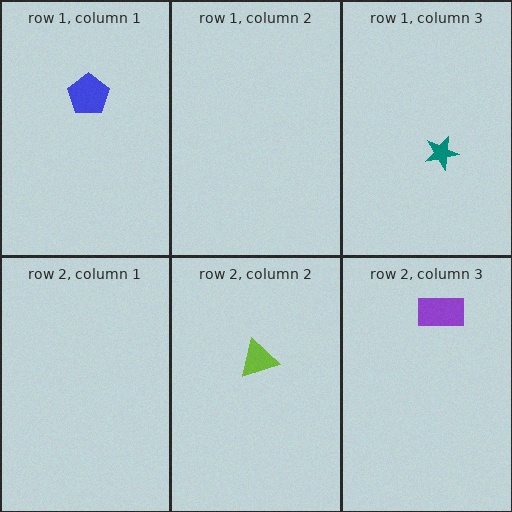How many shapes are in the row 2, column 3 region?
1.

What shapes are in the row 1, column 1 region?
The blue pentagon.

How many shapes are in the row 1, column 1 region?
1.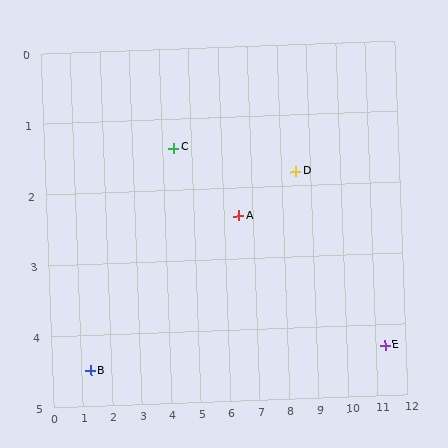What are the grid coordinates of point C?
Point C is at approximately (4.4, 1.4).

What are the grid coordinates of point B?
Point B is at approximately (1.3, 4.5).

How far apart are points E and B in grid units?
Points E and B are about 10.0 grid units apart.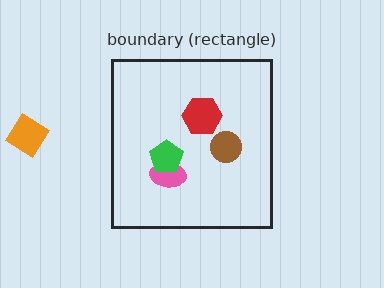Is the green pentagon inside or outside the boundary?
Inside.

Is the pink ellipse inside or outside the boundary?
Inside.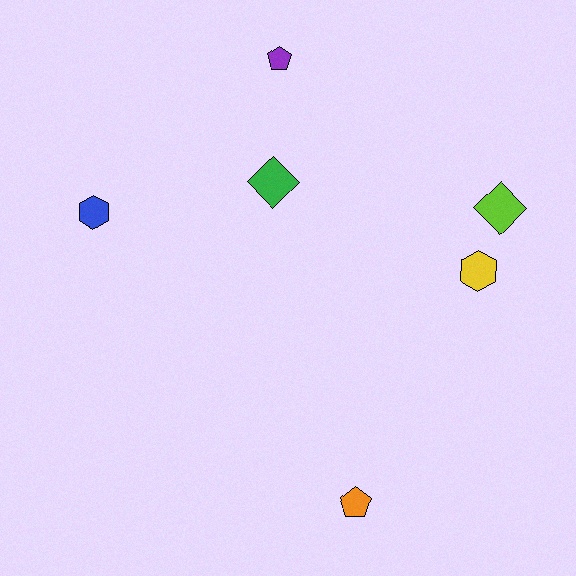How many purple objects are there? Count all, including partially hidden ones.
There is 1 purple object.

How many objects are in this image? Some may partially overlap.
There are 6 objects.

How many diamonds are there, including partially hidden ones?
There are 2 diamonds.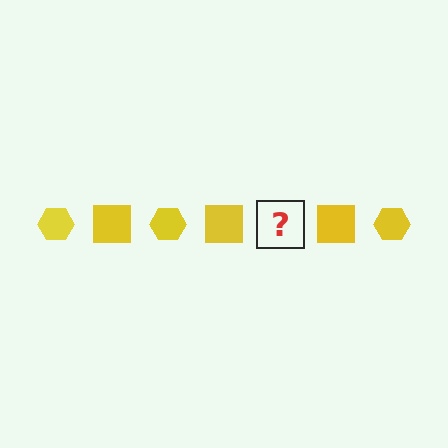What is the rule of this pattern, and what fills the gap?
The rule is that the pattern cycles through hexagon, square shapes in yellow. The gap should be filled with a yellow hexagon.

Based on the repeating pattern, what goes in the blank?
The blank should be a yellow hexagon.